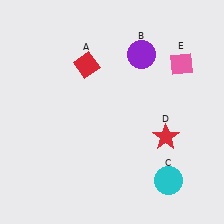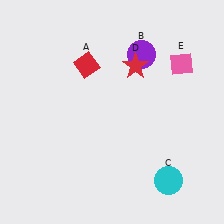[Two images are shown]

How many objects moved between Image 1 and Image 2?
1 object moved between the two images.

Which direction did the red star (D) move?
The red star (D) moved up.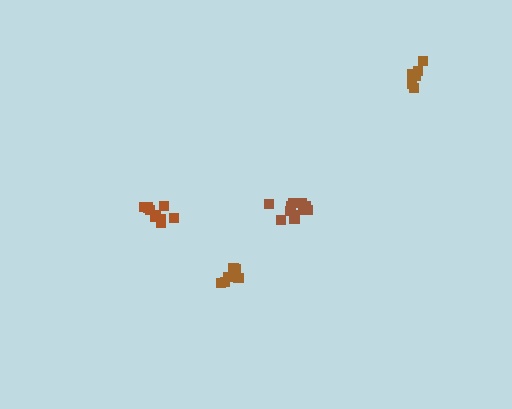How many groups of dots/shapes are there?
There are 4 groups.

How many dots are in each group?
Group 1: 10 dots, Group 2: 6 dots, Group 3: 6 dots, Group 4: 11 dots (33 total).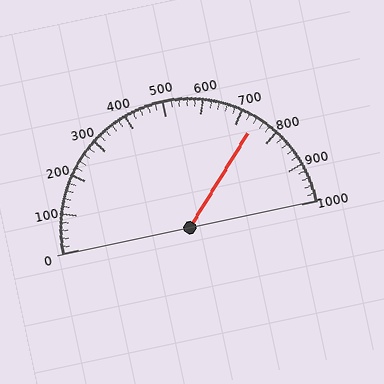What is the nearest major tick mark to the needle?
The nearest major tick mark is 700.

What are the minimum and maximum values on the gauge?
The gauge ranges from 0 to 1000.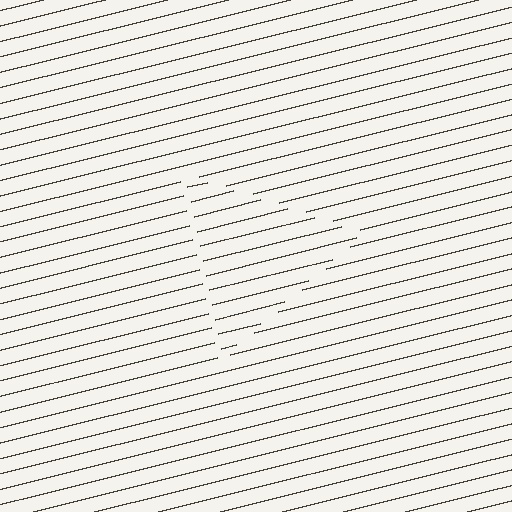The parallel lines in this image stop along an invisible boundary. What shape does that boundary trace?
An illusory triangle. The interior of the shape contains the same grating, shifted by half a period — the contour is defined by the phase discontinuity where line-ends from the inner and outer gratings abut.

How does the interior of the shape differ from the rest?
The interior of the shape contains the same grating, shifted by half a period — the contour is defined by the phase discontinuity where line-ends from the inner and outer gratings abut.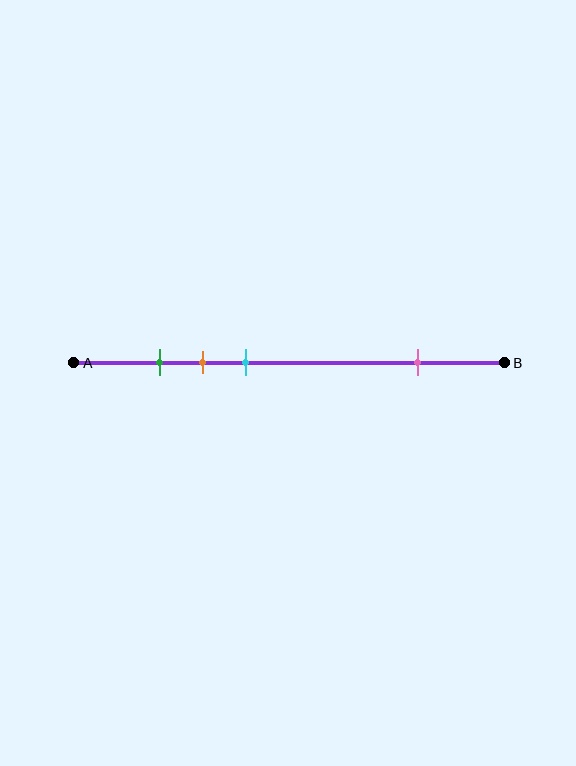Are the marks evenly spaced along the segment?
No, the marks are not evenly spaced.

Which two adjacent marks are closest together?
The green and orange marks are the closest adjacent pair.